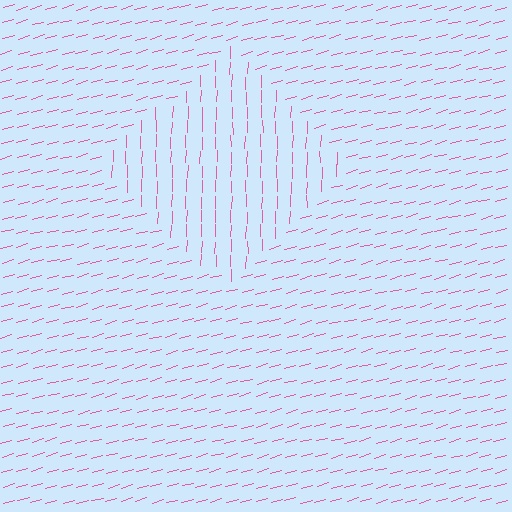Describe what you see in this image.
The image is filled with small pink line segments. A diamond region in the image has lines oriented differently from the surrounding lines, creating a visible texture boundary.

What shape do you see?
I see a diamond.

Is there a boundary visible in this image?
Yes, there is a texture boundary formed by a change in line orientation.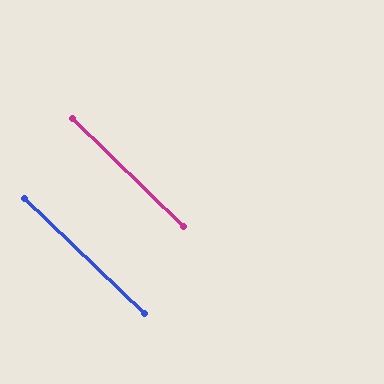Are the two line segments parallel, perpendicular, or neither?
Parallel — their directions differ by only 0.1°.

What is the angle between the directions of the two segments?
Approximately 0 degrees.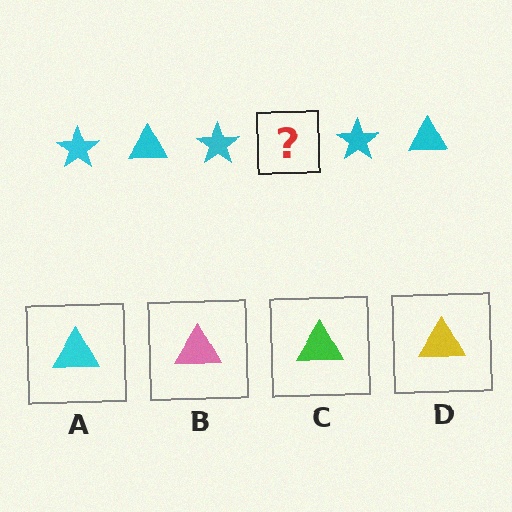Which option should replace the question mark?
Option A.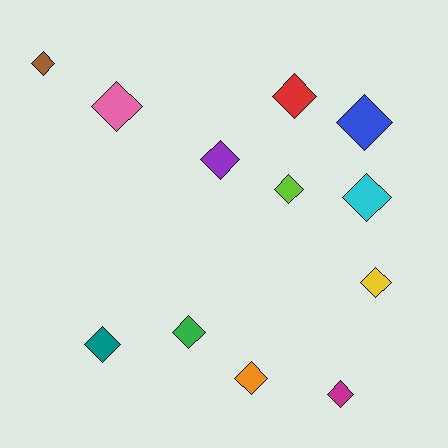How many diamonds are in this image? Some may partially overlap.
There are 12 diamonds.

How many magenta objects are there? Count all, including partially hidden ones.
There is 1 magenta object.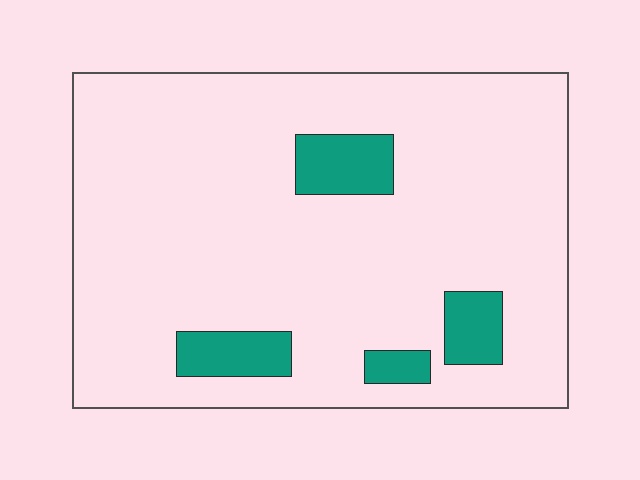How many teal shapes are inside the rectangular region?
4.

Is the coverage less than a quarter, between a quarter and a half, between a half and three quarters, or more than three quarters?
Less than a quarter.